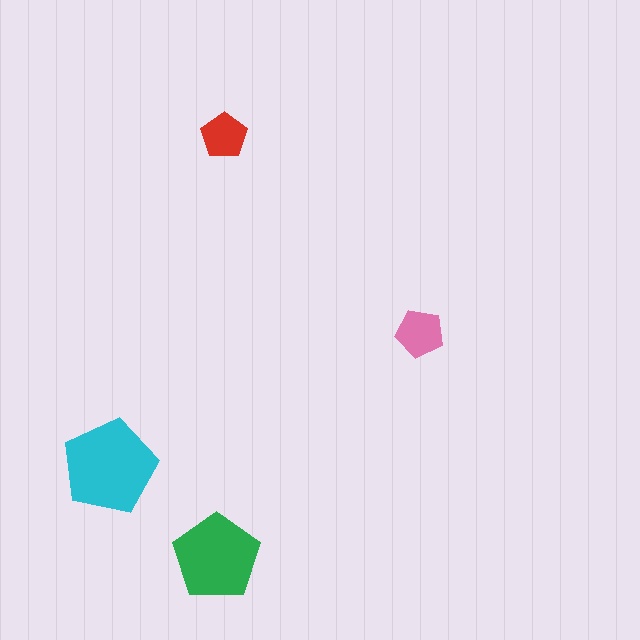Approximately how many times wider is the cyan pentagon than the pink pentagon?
About 2 times wider.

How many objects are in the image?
There are 4 objects in the image.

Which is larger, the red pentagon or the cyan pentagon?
The cyan one.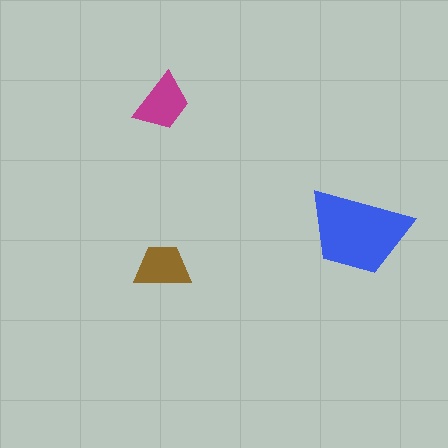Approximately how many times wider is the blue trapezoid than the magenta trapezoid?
About 1.5 times wider.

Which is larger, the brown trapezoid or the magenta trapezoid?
The magenta one.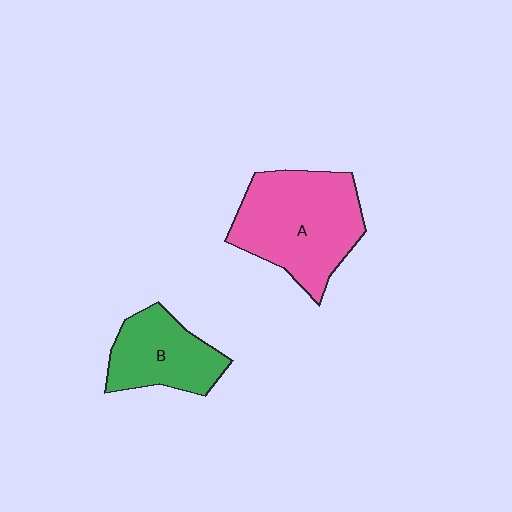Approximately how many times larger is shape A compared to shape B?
Approximately 1.6 times.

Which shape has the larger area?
Shape A (pink).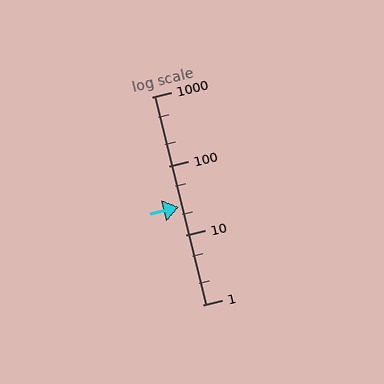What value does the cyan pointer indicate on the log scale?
The pointer indicates approximately 26.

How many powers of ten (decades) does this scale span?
The scale spans 3 decades, from 1 to 1000.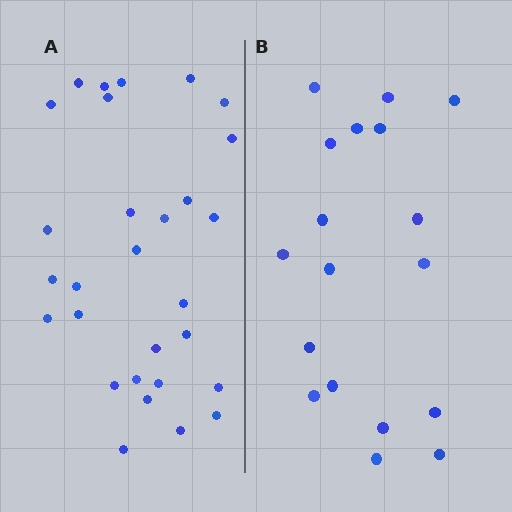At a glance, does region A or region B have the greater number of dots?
Region A (the left region) has more dots.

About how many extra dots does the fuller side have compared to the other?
Region A has roughly 12 or so more dots than region B.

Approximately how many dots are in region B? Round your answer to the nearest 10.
About 20 dots. (The exact count is 18, which rounds to 20.)